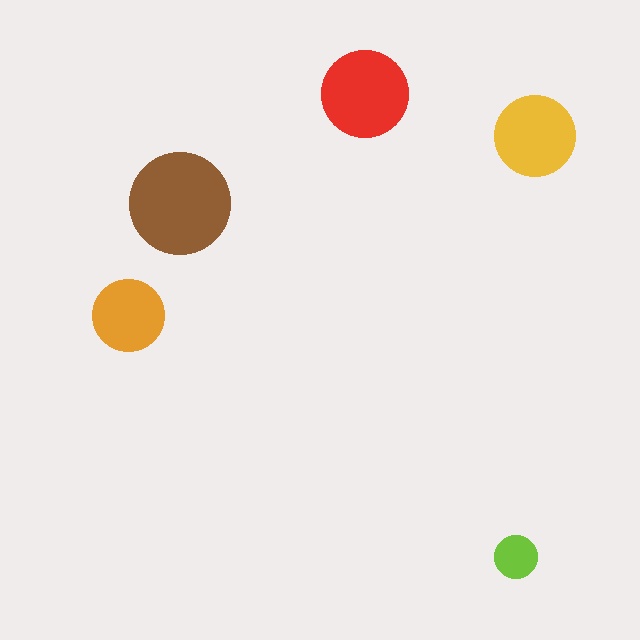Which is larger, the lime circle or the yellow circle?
The yellow one.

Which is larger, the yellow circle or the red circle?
The red one.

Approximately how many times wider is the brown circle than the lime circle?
About 2.5 times wider.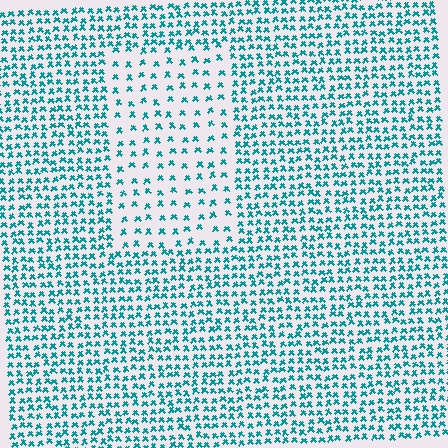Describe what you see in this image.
The image contains small teal elements arranged at two different densities. A rectangle-shaped region is visible where the elements are less densely packed than the surrounding area.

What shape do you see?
I see a rectangle.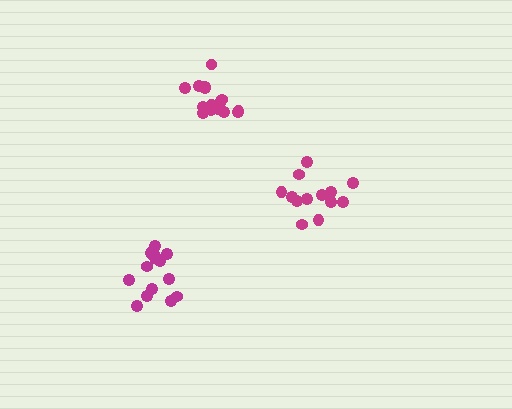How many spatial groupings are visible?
There are 3 spatial groupings.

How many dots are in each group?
Group 1: 13 dots, Group 2: 15 dots, Group 3: 16 dots (44 total).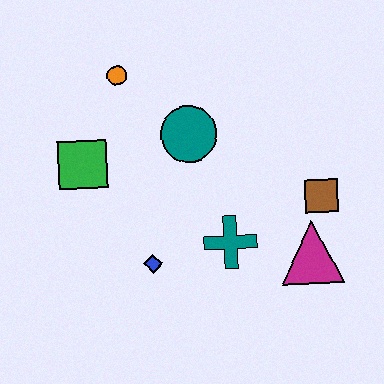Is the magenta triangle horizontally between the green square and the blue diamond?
No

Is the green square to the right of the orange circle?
No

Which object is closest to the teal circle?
The orange circle is closest to the teal circle.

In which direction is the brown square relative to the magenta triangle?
The brown square is above the magenta triangle.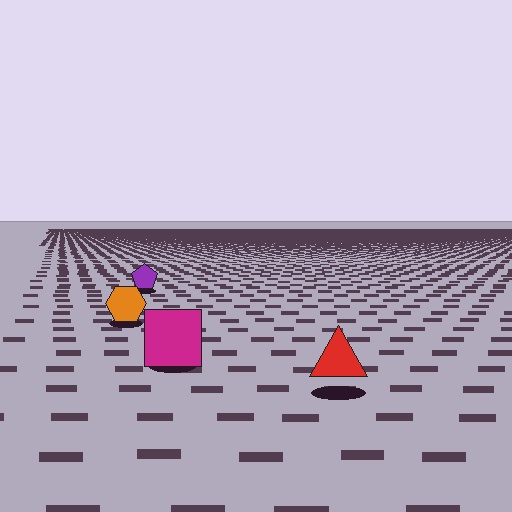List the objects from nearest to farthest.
From nearest to farthest: the red triangle, the magenta square, the orange hexagon, the purple pentagon.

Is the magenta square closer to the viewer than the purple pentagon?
Yes. The magenta square is closer — you can tell from the texture gradient: the ground texture is coarser near it.